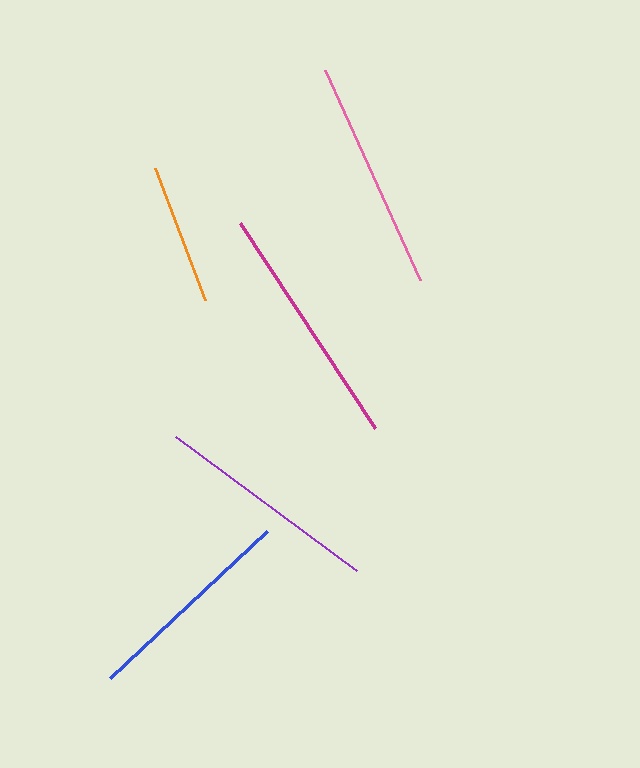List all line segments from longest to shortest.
From longest to shortest: magenta, pink, purple, blue, orange.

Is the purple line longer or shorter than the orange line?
The purple line is longer than the orange line.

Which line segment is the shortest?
The orange line is the shortest at approximately 141 pixels.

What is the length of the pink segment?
The pink segment is approximately 231 pixels long.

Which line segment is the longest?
The magenta line is the longest at approximately 246 pixels.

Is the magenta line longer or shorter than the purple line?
The magenta line is longer than the purple line.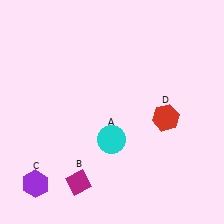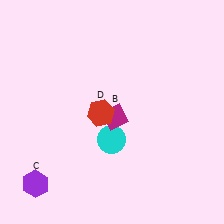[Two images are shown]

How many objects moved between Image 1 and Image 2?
2 objects moved between the two images.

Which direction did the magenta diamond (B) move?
The magenta diamond (B) moved up.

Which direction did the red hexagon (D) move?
The red hexagon (D) moved left.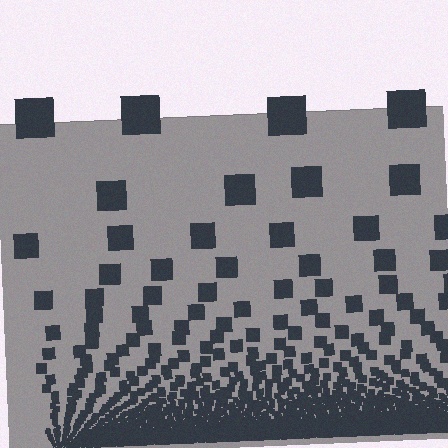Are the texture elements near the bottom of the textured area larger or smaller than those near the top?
Smaller. The gradient is inverted — elements near the bottom are smaller and denser.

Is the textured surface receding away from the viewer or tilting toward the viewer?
The surface appears to tilt toward the viewer. Texture elements get larger and sparser toward the top.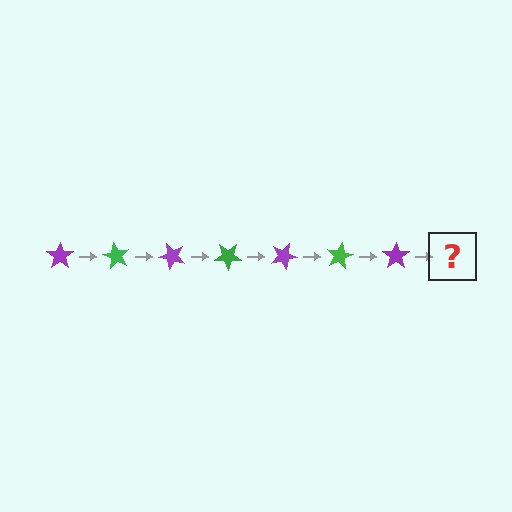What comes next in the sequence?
The next element should be a green star, rotated 420 degrees from the start.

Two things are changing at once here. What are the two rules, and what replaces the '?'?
The two rules are that it rotates 60 degrees each step and the color cycles through purple and green. The '?' should be a green star, rotated 420 degrees from the start.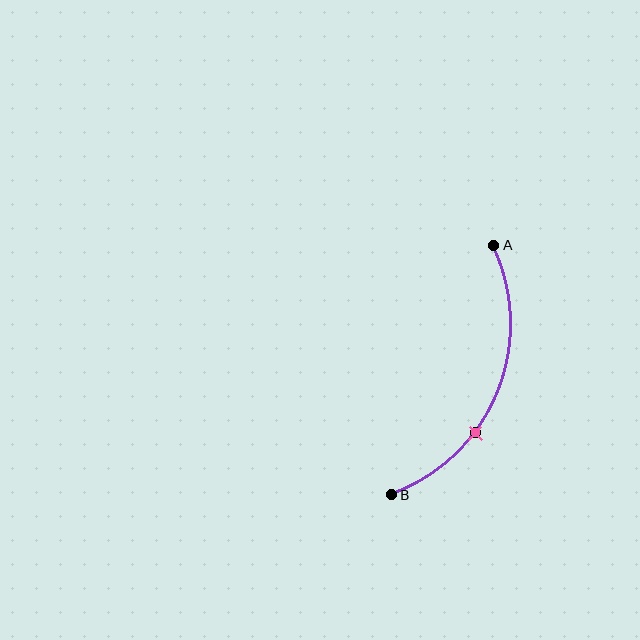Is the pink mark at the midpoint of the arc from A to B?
No. The pink mark lies on the arc but is closer to endpoint B. The arc midpoint would be at the point on the curve equidistant along the arc from both A and B.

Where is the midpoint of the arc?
The arc midpoint is the point on the curve farthest from the straight line joining A and B. It sits to the right of that line.